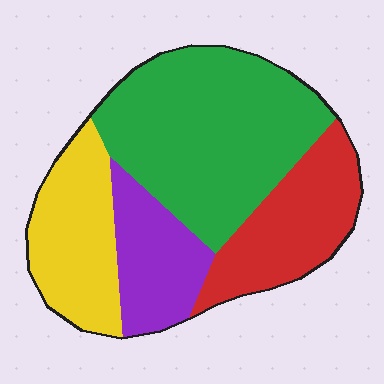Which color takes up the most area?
Green, at roughly 45%.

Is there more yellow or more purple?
Yellow.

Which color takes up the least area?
Purple, at roughly 15%.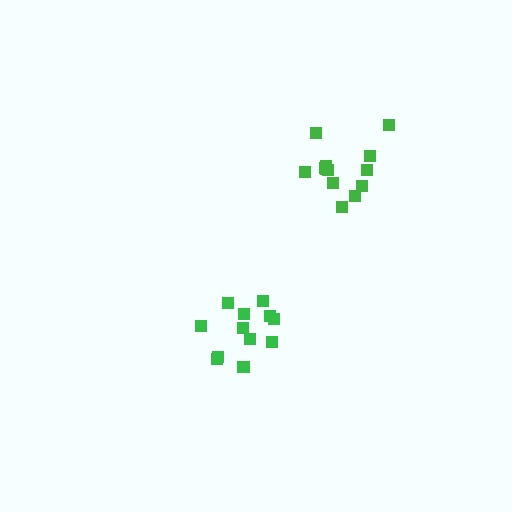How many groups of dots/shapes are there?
There are 2 groups.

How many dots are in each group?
Group 1: 12 dots, Group 2: 13 dots (25 total).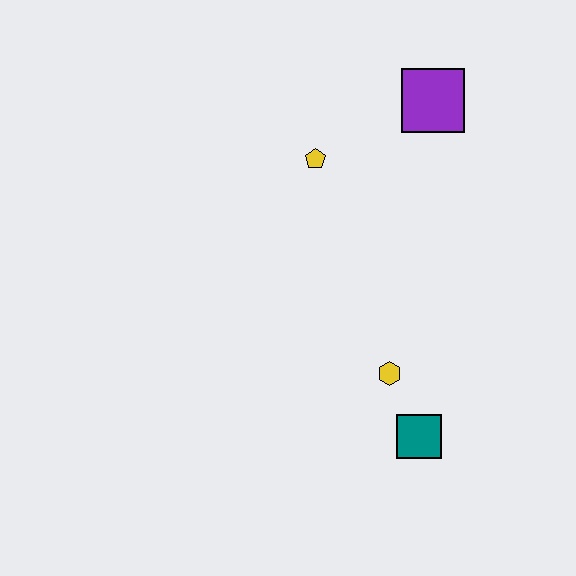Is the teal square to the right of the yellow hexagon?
Yes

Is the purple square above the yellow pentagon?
Yes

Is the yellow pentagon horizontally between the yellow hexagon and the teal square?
No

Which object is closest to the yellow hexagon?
The teal square is closest to the yellow hexagon.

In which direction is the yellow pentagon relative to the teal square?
The yellow pentagon is above the teal square.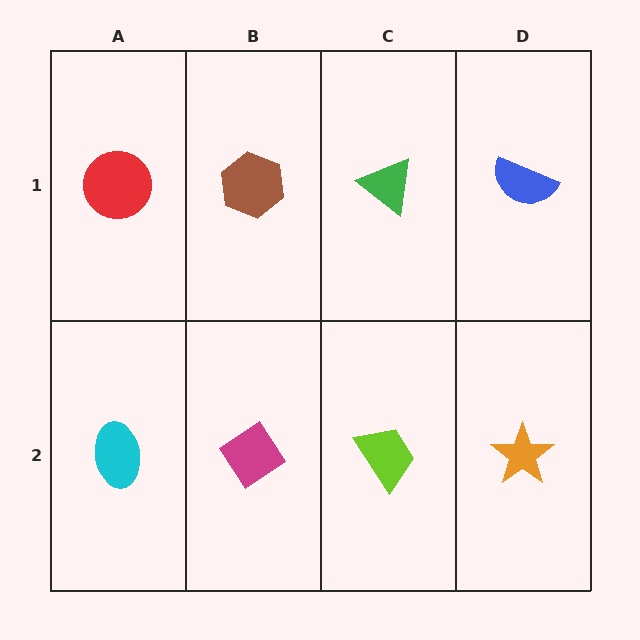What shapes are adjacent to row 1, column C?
A lime trapezoid (row 2, column C), a brown hexagon (row 1, column B), a blue semicircle (row 1, column D).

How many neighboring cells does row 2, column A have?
2.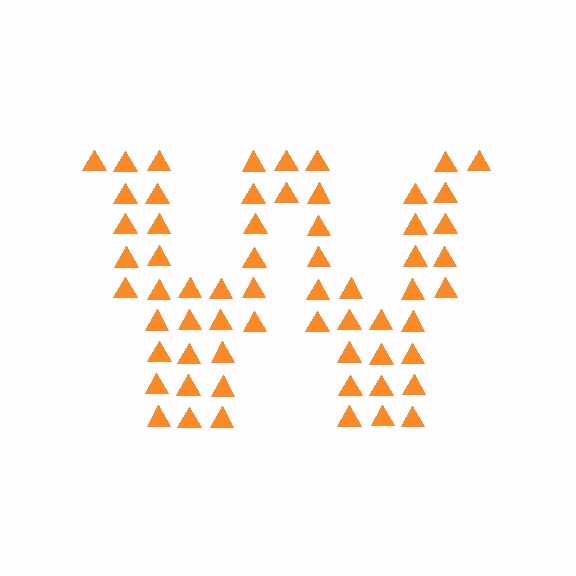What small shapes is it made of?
It is made of small triangles.